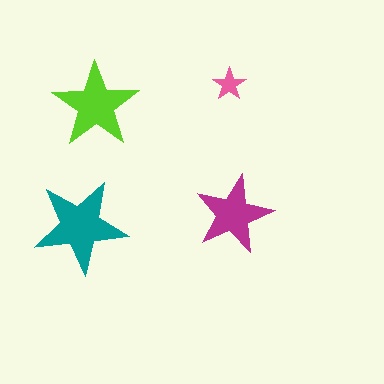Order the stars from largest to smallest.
the teal one, the lime one, the magenta one, the pink one.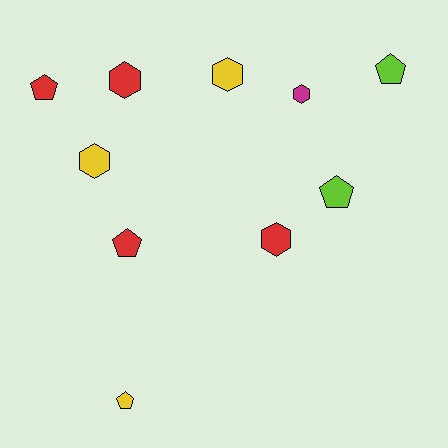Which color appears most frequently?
Red, with 4 objects.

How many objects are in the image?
There are 10 objects.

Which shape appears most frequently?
Hexagon, with 5 objects.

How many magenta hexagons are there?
There is 1 magenta hexagon.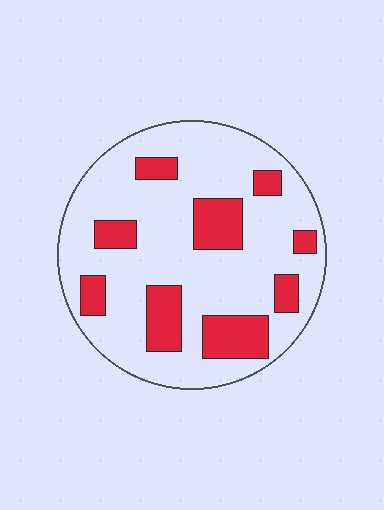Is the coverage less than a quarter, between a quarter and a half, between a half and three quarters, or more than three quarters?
Less than a quarter.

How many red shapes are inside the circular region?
9.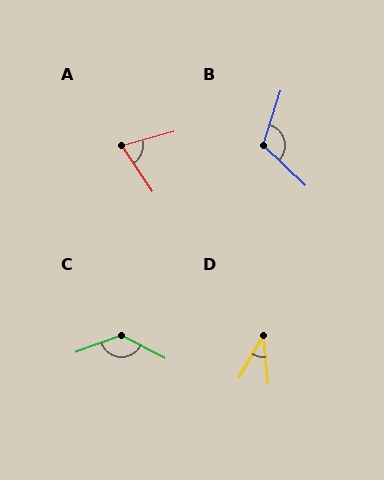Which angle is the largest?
C, at approximately 133 degrees.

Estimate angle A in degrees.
Approximately 71 degrees.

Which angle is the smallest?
D, at approximately 36 degrees.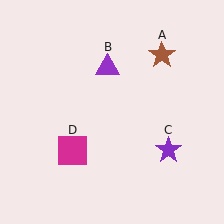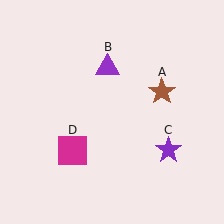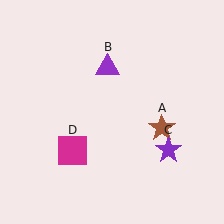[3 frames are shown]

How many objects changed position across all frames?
1 object changed position: brown star (object A).